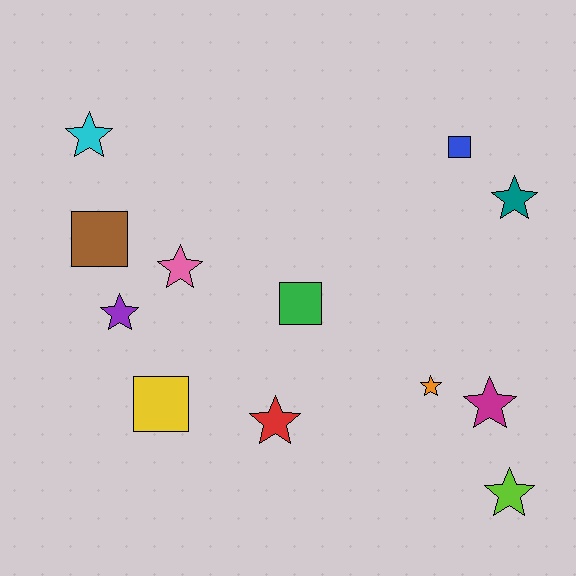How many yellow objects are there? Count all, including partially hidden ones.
There is 1 yellow object.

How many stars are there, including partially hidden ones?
There are 8 stars.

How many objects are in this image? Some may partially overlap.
There are 12 objects.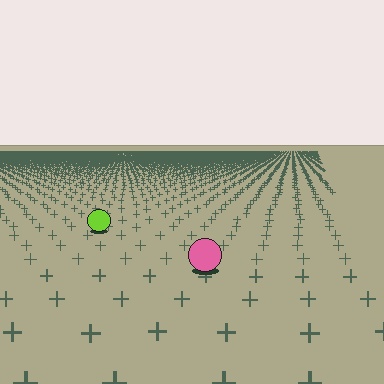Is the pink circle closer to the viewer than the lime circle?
Yes. The pink circle is closer — you can tell from the texture gradient: the ground texture is coarser near it.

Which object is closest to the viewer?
The pink circle is closest. The texture marks near it are larger and more spread out.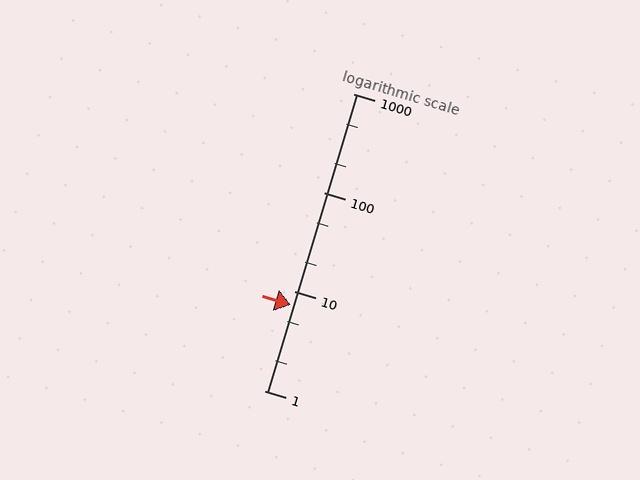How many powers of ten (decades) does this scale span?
The scale spans 3 decades, from 1 to 1000.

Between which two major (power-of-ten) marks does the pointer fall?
The pointer is between 1 and 10.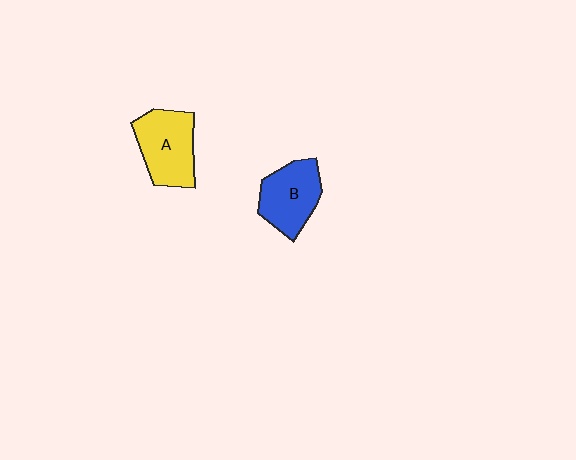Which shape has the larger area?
Shape A (yellow).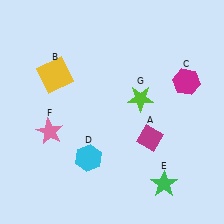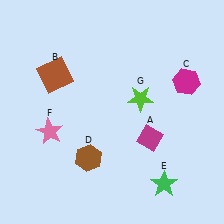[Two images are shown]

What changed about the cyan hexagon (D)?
In Image 1, D is cyan. In Image 2, it changed to brown.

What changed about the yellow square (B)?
In Image 1, B is yellow. In Image 2, it changed to brown.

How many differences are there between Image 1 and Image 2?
There are 2 differences between the two images.